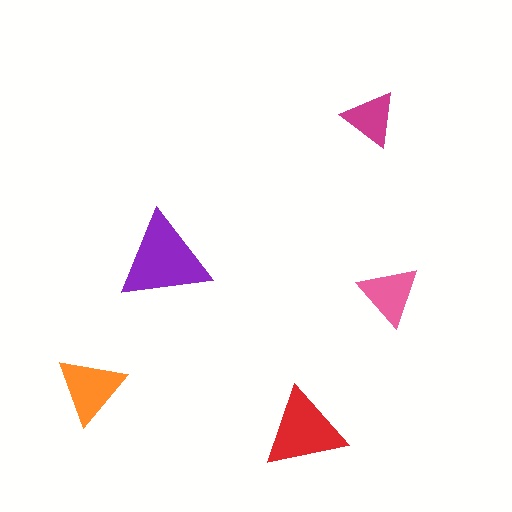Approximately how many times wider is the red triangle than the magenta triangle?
About 1.5 times wider.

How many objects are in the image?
There are 5 objects in the image.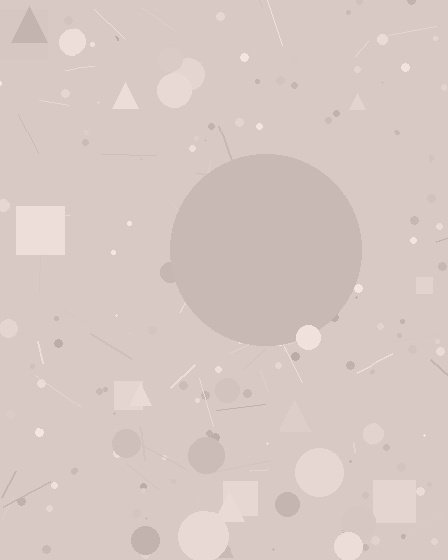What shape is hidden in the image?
A circle is hidden in the image.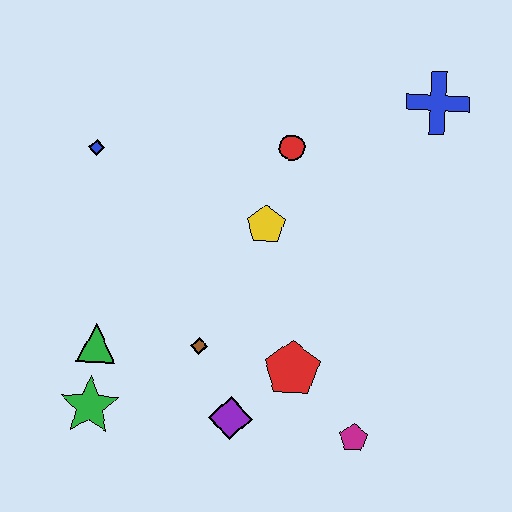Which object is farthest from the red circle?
The green star is farthest from the red circle.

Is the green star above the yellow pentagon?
No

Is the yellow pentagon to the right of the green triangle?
Yes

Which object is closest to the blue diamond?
The yellow pentagon is closest to the blue diamond.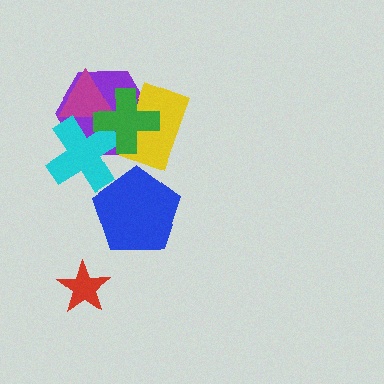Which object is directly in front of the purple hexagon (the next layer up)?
The magenta triangle is directly in front of the purple hexagon.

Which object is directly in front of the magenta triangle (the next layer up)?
The cyan cross is directly in front of the magenta triangle.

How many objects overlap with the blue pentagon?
0 objects overlap with the blue pentagon.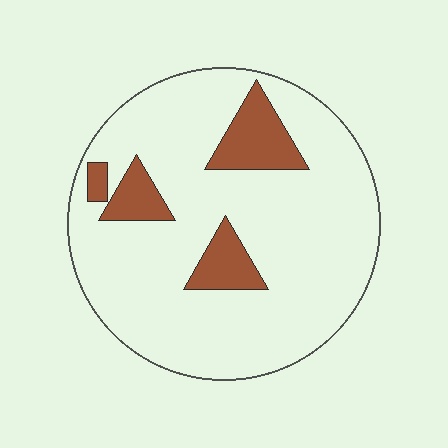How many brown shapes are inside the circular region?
4.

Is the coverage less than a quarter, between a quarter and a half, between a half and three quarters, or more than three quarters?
Less than a quarter.